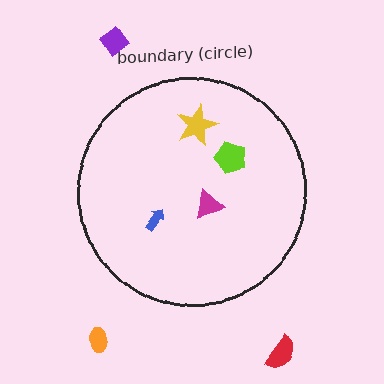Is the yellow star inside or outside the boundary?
Inside.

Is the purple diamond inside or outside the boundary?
Outside.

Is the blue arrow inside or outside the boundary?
Inside.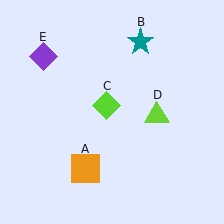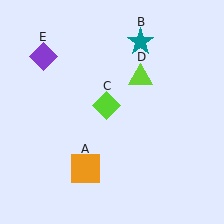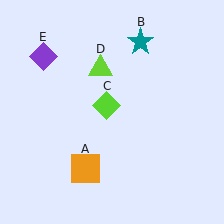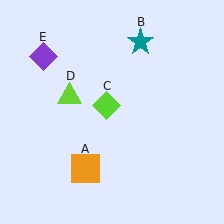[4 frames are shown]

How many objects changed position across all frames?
1 object changed position: lime triangle (object D).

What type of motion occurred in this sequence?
The lime triangle (object D) rotated counterclockwise around the center of the scene.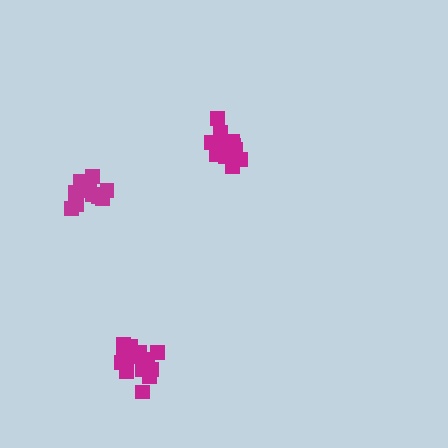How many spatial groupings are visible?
There are 3 spatial groupings.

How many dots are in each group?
Group 1: 14 dots, Group 2: 16 dots, Group 3: 15 dots (45 total).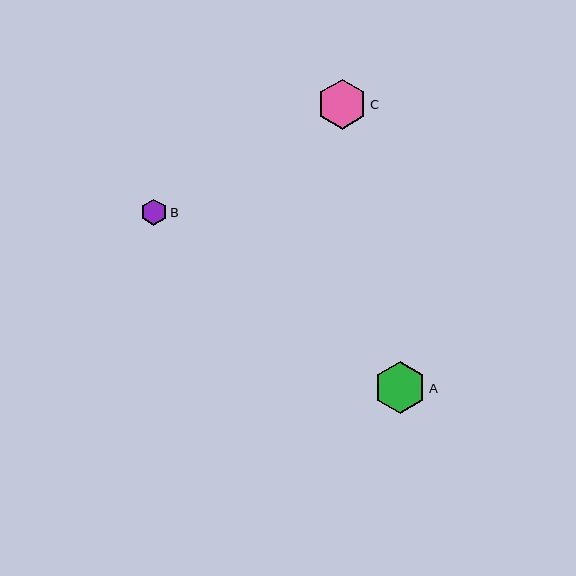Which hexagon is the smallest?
Hexagon B is the smallest with a size of approximately 26 pixels.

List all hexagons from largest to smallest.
From largest to smallest: A, C, B.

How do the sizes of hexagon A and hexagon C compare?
Hexagon A and hexagon C are approximately the same size.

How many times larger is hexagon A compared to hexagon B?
Hexagon A is approximately 2.0 times the size of hexagon B.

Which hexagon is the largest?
Hexagon A is the largest with a size of approximately 51 pixels.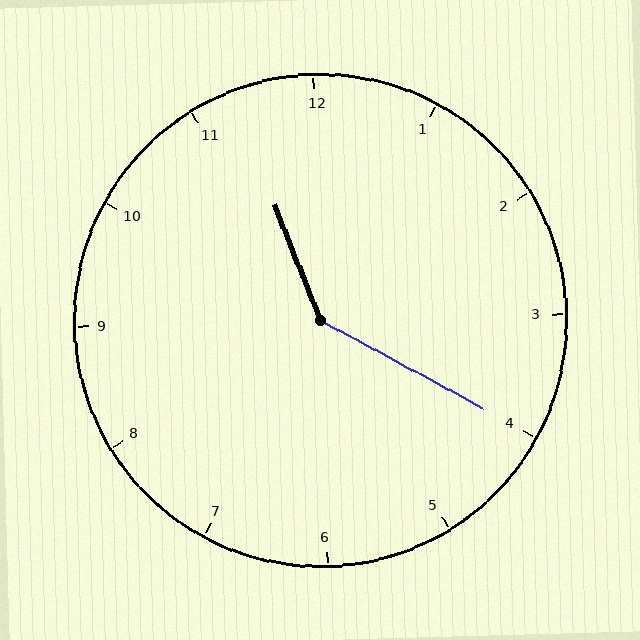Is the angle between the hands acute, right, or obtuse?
It is obtuse.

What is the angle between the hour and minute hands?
Approximately 140 degrees.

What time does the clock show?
11:20.